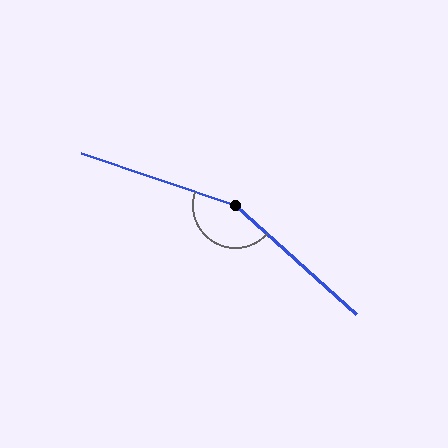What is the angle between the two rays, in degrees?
Approximately 157 degrees.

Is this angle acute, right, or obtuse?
It is obtuse.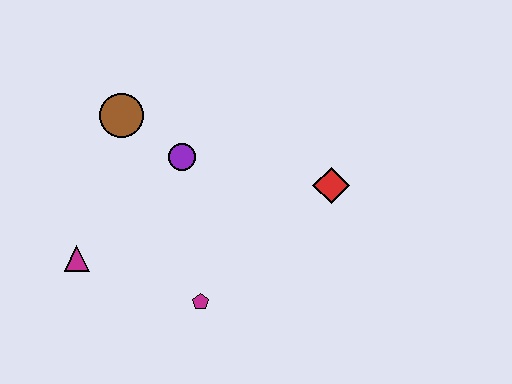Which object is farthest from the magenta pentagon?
The brown circle is farthest from the magenta pentagon.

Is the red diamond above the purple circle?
No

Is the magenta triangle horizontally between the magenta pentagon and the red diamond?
No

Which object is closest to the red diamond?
The purple circle is closest to the red diamond.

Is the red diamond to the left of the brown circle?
No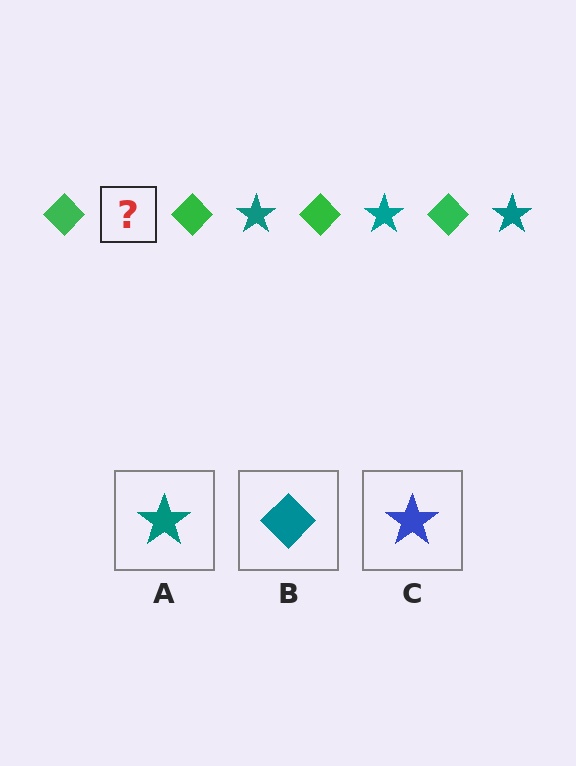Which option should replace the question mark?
Option A.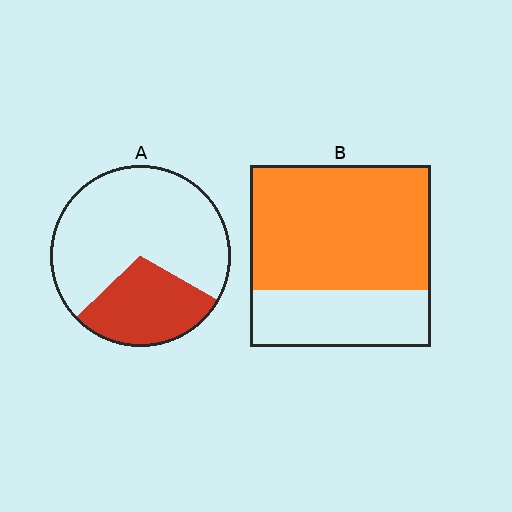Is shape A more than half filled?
No.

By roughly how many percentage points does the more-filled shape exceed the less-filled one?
By roughly 40 percentage points (B over A).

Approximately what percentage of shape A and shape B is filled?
A is approximately 30% and B is approximately 70%.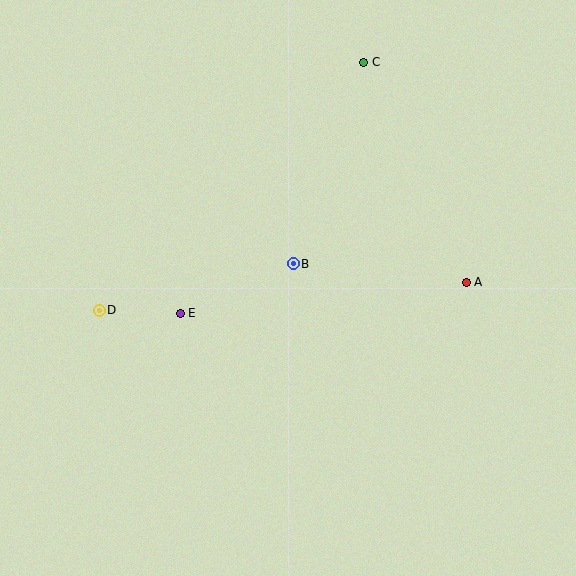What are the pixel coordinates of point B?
Point B is at (293, 264).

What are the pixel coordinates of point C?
Point C is at (364, 62).